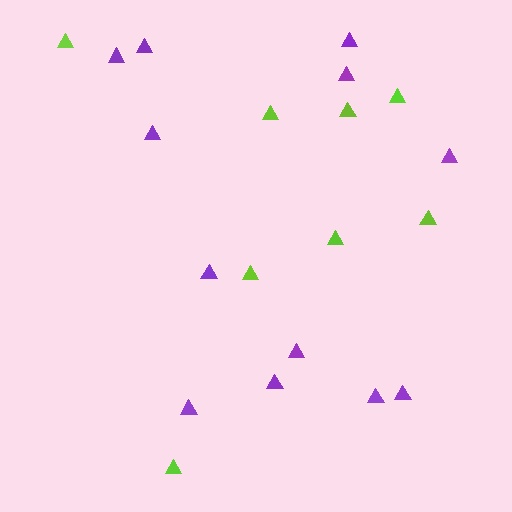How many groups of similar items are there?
There are 2 groups: one group of purple triangles (12) and one group of lime triangles (8).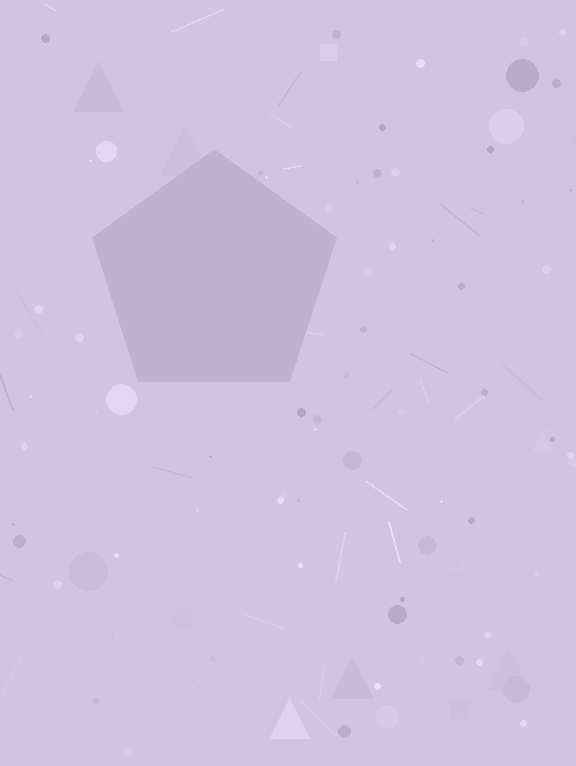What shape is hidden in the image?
A pentagon is hidden in the image.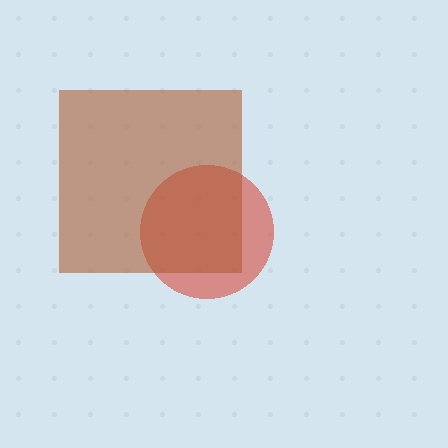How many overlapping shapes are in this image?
There are 2 overlapping shapes in the image.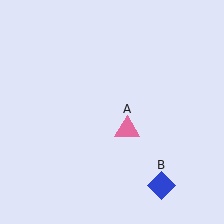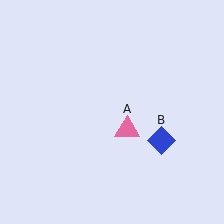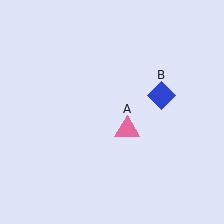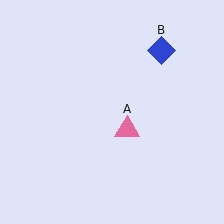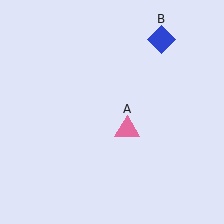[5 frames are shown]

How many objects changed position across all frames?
1 object changed position: blue diamond (object B).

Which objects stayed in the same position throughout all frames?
Pink triangle (object A) remained stationary.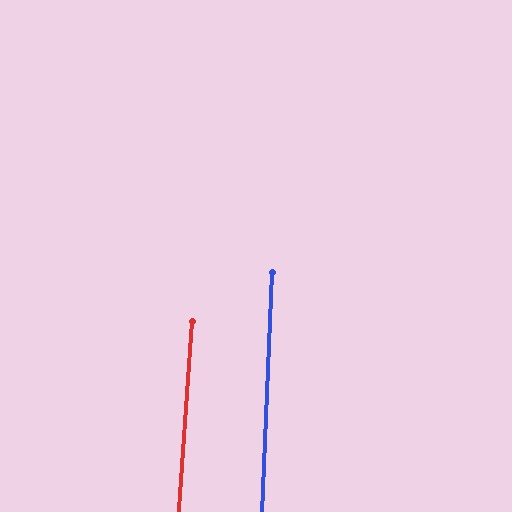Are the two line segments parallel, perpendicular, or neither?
Parallel — their directions differ by only 1.8°.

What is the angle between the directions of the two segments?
Approximately 2 degrees.